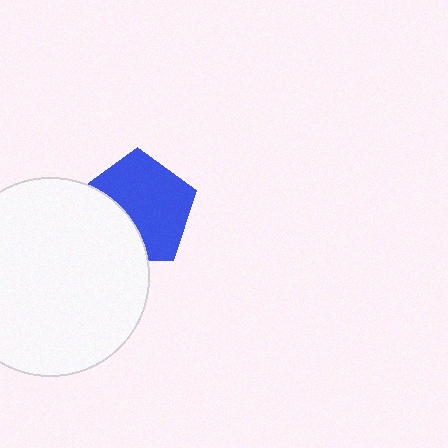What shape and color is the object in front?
The object in front is a white circle.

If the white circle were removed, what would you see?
You would see the complete blue pentagon.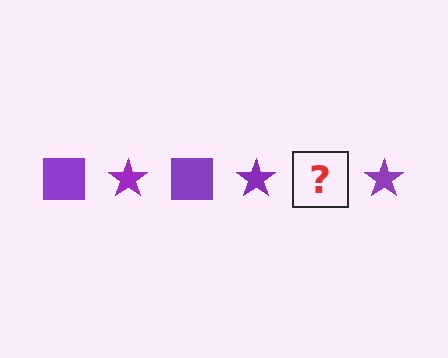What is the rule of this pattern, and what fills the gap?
The rule is that the pattern cycles through square, star shapes in purple. The gap should be filled with a purple square.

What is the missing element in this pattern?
The missing element is a purple square.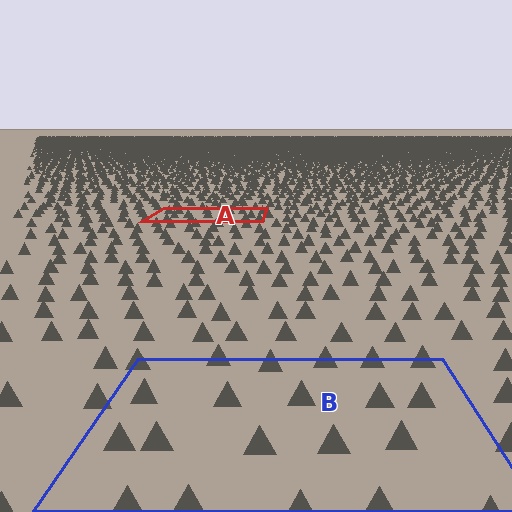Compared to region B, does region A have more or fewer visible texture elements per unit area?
Region A has more texture elements per unit area — they are packed more densely because it is farther away.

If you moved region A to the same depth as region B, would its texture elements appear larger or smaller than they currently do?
They would appear larger. At a closer depth, the same texture elements are projected at a bigger on-screen size.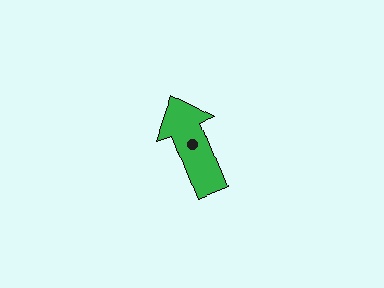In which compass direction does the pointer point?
North.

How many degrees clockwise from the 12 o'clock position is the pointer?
Approximately 338 degrees.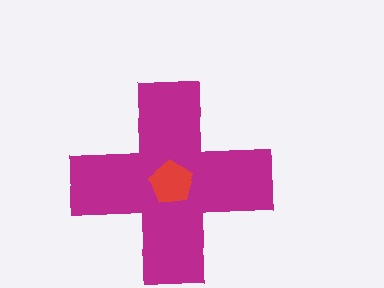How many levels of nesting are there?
2.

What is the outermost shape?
The magenta cross.